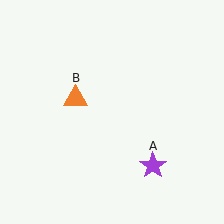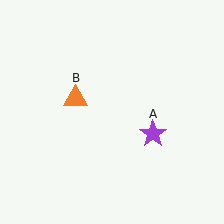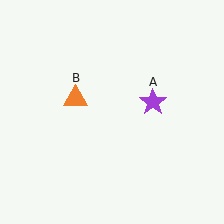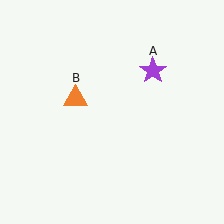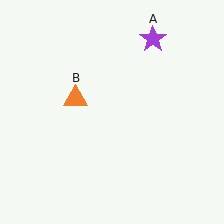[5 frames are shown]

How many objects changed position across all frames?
1 object changed position: purple star (object A).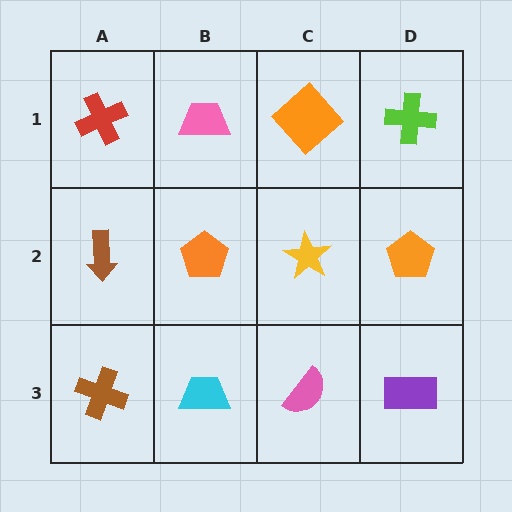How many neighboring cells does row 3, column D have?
2.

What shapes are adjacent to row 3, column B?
An orange pentagon (row 2, column B), a brown cross (row 3, column A), a pink semicircle (row 3, column C).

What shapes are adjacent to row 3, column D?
An orange pentagon (row 2, column D), a pink semicircle (row 3, column C).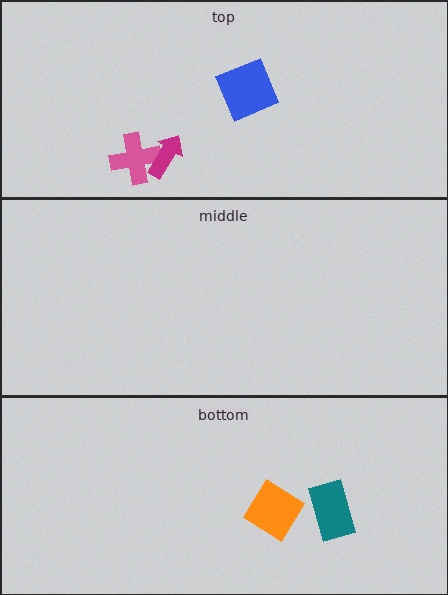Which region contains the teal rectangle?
The bottom region.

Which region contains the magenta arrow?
The top region.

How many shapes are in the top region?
3.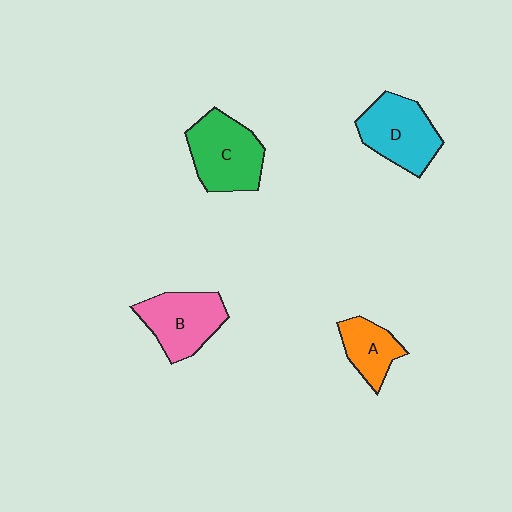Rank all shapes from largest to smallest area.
From largest to smallest: C (green), D (cyan), B (pink), A (orange).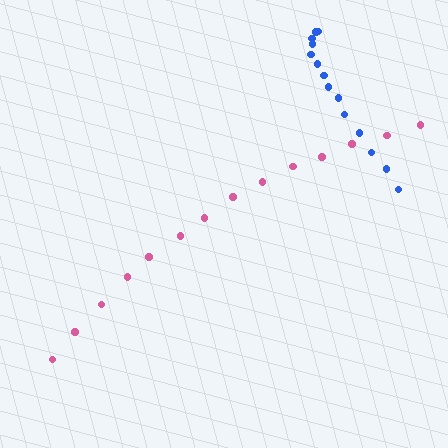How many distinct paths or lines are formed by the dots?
There are 2 distinct paths.